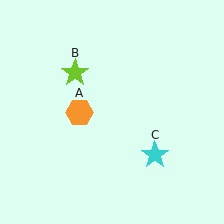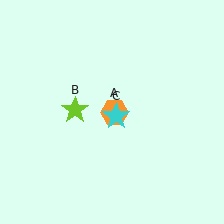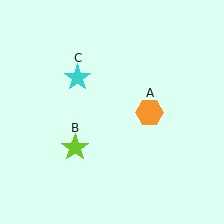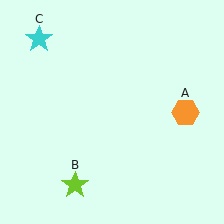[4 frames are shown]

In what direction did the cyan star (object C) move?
The cyan star (object C) moved up and to the left.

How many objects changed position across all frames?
3 objects changed position: orange hexagon (object A), lime star (object B), cyan star (object C).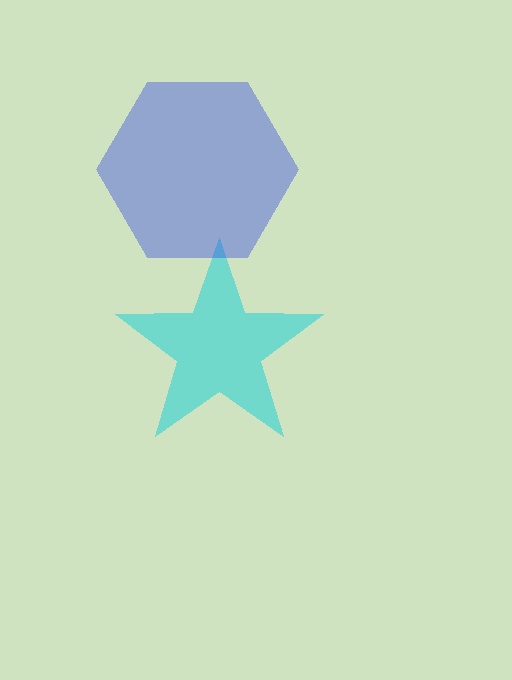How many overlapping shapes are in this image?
There are 2 overlapping shapes in the image.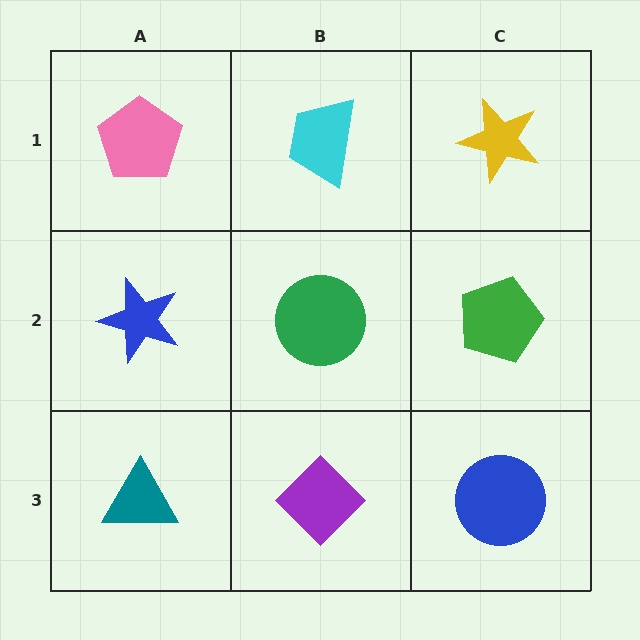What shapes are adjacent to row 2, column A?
A pink pentagon (row 1, column A), a teal triangle (row 3, column A), a green circle (row 2, column B).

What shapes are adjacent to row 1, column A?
A blue star (row 2, column A), a cyan trapezoid (row 1, column B).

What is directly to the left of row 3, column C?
A purple diamond.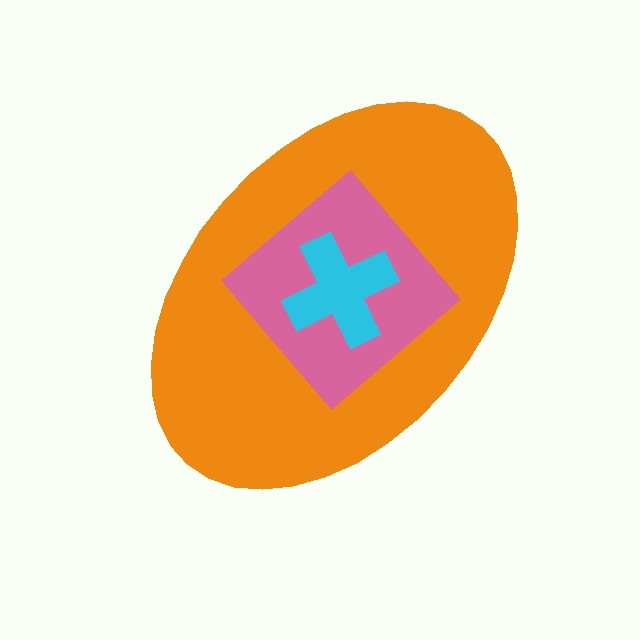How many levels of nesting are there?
3.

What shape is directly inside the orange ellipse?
The pink diamond.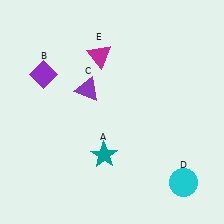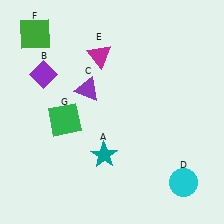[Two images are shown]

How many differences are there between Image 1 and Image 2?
There are 2 differences between the two images.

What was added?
A green square (F), a green square (G) were added in Image 2.